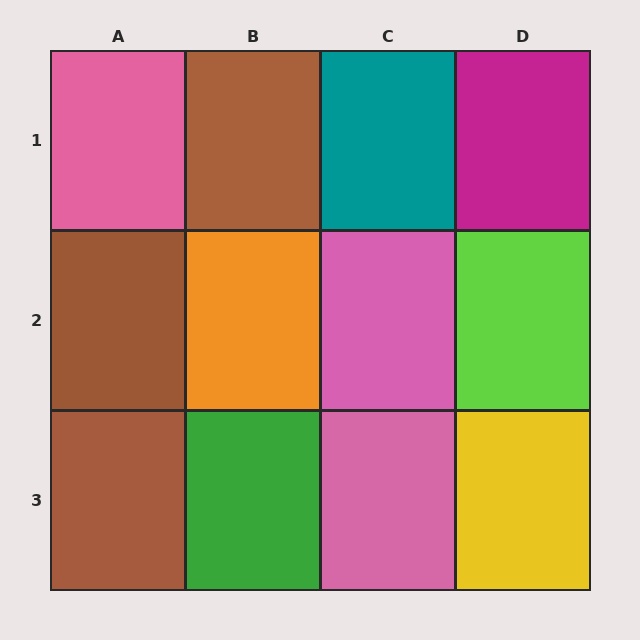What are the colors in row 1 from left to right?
Pink, brown, teal, magenta.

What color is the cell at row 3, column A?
Brown.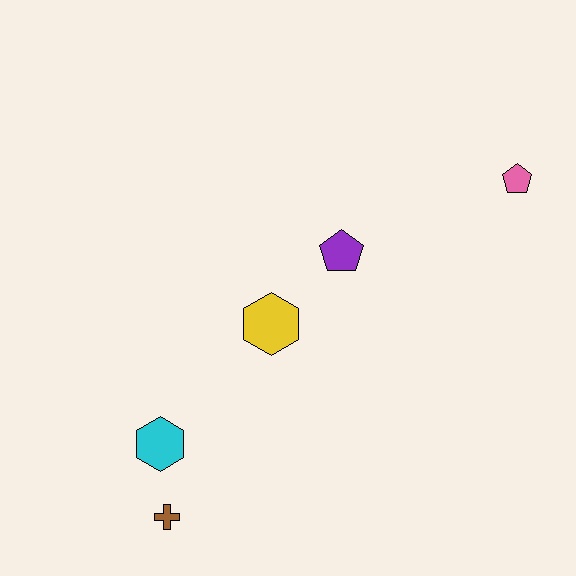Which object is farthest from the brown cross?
The pink pentagon is farthest from the brown cross.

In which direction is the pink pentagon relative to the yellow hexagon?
The pink pentagon is to the right of the yellow hexagon.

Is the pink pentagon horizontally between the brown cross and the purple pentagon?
No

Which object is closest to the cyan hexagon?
The brown cross is closest to the cyan hexagon.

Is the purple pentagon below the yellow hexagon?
No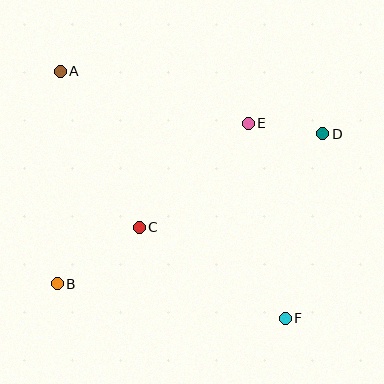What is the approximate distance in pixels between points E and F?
The distance between E and F is approximately 199 pixels.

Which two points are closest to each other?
Points D and E are closest to each other.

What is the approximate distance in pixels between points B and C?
The distance between B and C is approximately 100 pixels.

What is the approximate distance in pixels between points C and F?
The distance between C and F is approximately 172 pixels.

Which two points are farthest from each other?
Points A and F are farthest from each other.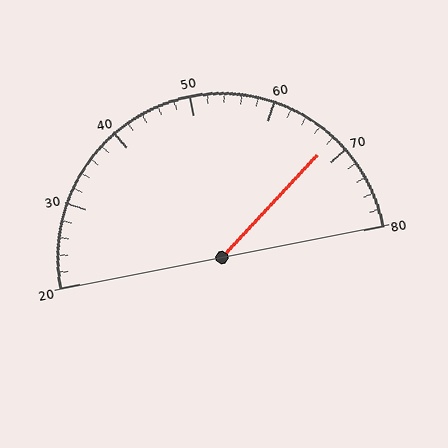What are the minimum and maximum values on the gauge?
The gauge ranges from 20 to 80.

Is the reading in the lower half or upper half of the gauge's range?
The reading is in the upper half of the range (20 to 80).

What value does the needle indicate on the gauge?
The needle indicates approximately 68.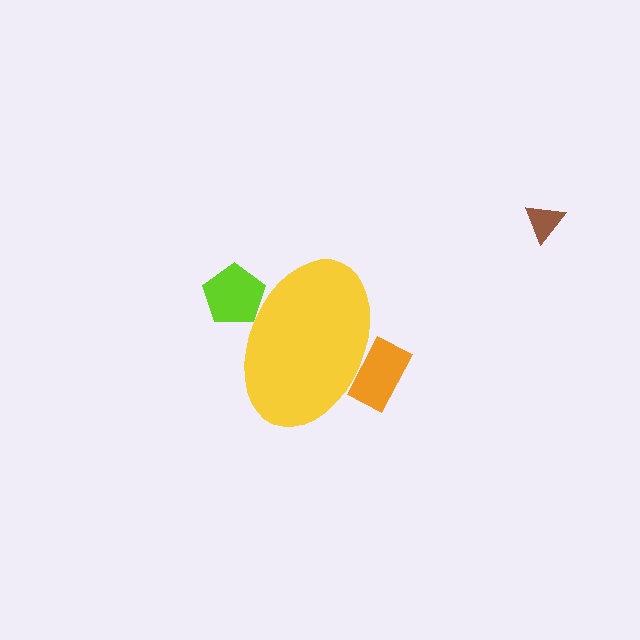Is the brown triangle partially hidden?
No, the brown triangle is fully visible.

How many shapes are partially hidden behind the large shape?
2 shapes are partially hidden.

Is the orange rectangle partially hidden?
Yes, the orange rectangle is partially hidden behind the yellow ellipse.